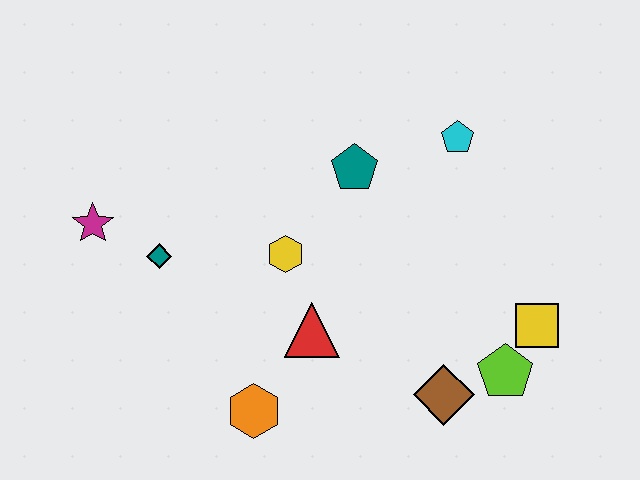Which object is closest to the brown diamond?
The lime pentagon is closest to the brown diamond.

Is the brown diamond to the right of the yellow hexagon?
Yes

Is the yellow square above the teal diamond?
No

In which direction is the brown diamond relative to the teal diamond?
The brown diamond is to the right of the teal diamond.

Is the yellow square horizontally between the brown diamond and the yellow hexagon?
No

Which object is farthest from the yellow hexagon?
The yellow square is farthest from the yellow hexagon.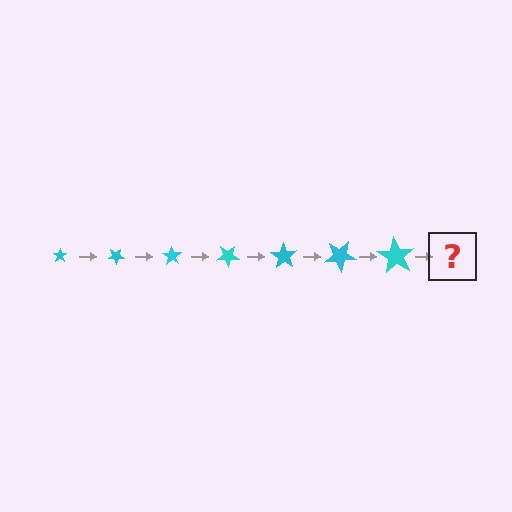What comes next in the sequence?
The next element should be a star, larger than the previous one and rotated 245 degrees from the start.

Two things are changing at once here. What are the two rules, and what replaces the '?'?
The two rules are that the star grows larger each step and it rotates 35 degrees each step. The '?' should be a star, larger than the previous one and rotated 245 degrees from the start.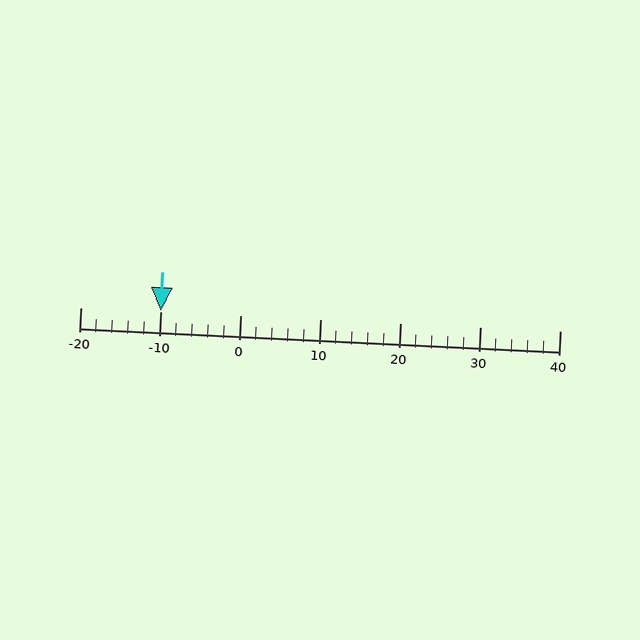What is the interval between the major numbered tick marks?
The major tick marks are spaced 10 units apart.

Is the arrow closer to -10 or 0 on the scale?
The arrow is closer to -10.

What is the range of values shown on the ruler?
The ruler shows values from -20 to 40.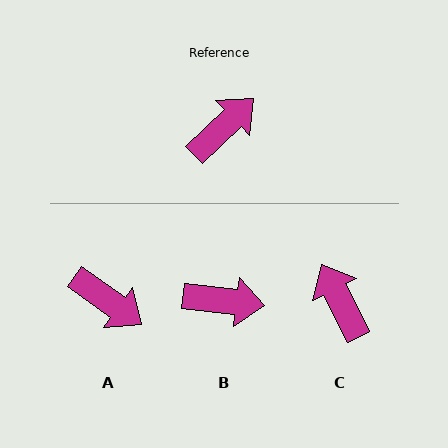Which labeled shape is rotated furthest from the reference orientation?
A, about 79 degrees away.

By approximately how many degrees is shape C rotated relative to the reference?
Approximately 73 degrees counter-clockwise.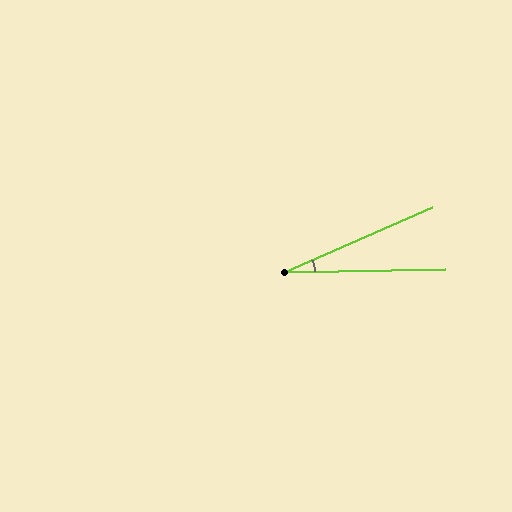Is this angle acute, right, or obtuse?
It is acute.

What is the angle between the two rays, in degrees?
Approximately 23 degrees.